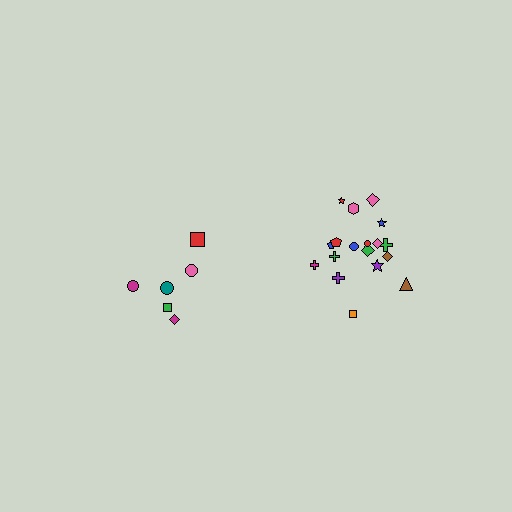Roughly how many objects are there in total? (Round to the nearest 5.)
Roughly 25 objects in total.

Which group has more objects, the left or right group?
The right group.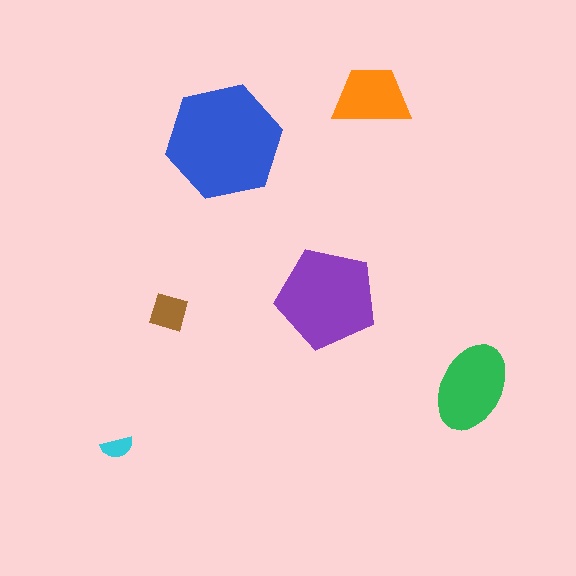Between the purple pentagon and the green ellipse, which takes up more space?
The purple pentagon.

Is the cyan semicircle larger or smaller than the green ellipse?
Smaller.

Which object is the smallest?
The cyan semicircle.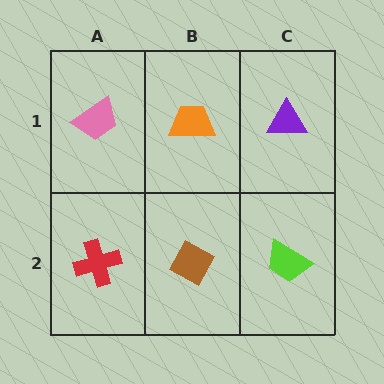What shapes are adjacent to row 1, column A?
A red cross (row 2, column A), an orange trapezoid (row 1, column B).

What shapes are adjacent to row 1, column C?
A lime trapezoid (row 2, column C), an orange trapezoid (row 1, column B).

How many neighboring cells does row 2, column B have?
3.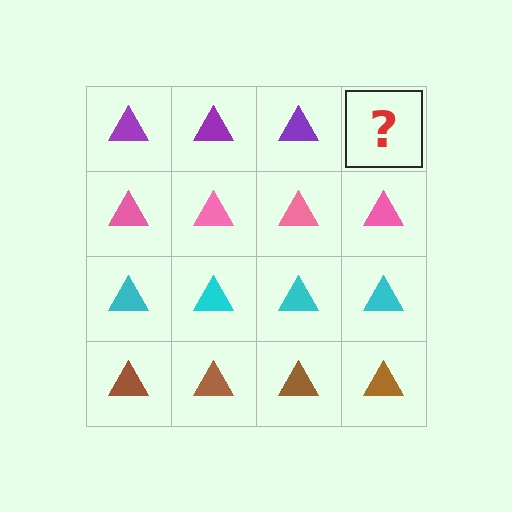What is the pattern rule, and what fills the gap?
The rule is that each row has a consistent color. The gap should be filled with a purple triangle.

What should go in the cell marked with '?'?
The missing cell should contain a purple triangle.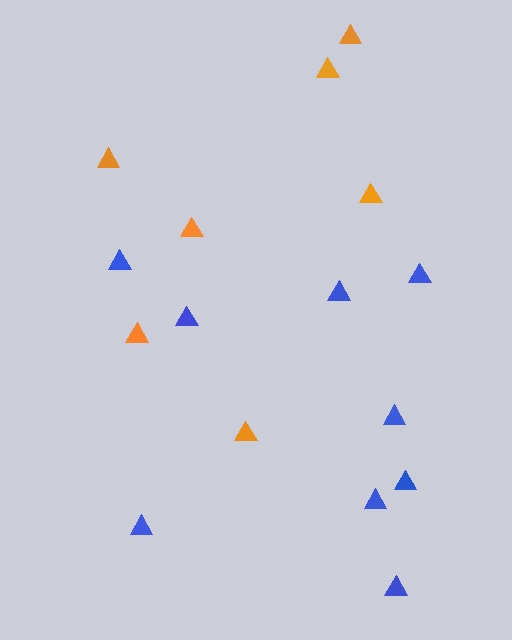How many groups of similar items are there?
There are 2 groups: one group of orange triangles (7) and one group of blue triangles (9).